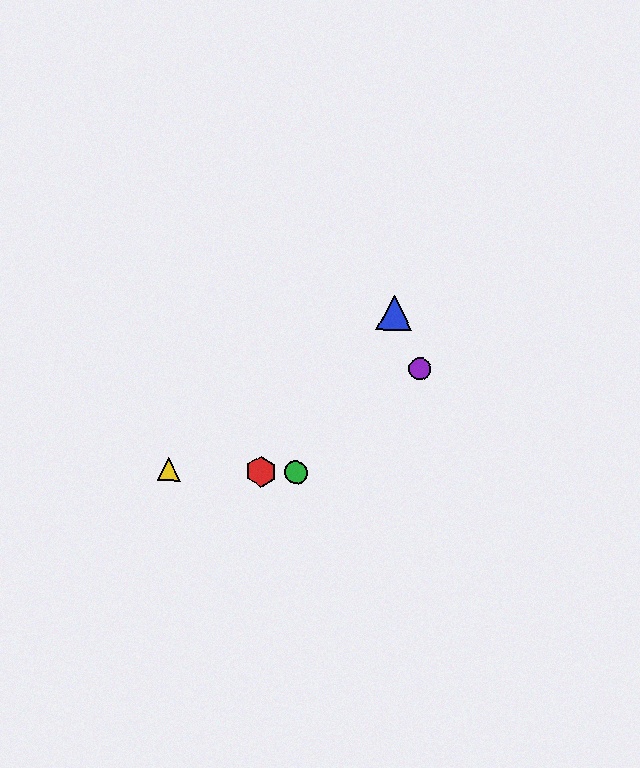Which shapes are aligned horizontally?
The red hexagon, the green circle, the yellow triangle are aligned horizontally.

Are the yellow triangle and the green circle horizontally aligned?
Yes, both are at y≈469.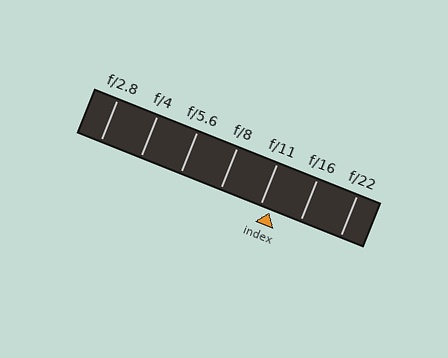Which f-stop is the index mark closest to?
The index mark is closest to f/11.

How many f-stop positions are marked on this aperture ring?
There are 7 f-stop positions marked.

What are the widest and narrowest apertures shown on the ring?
The widest aperture shown is f/2.8 and the narrowest is f/22.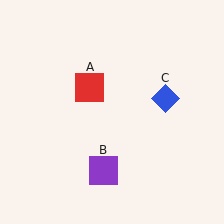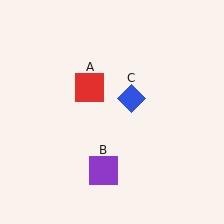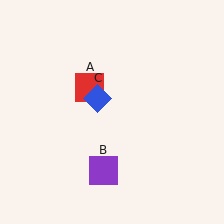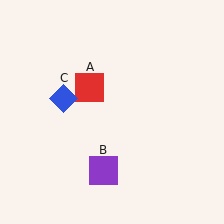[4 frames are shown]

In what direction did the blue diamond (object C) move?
The blue diamond (object C) moved left.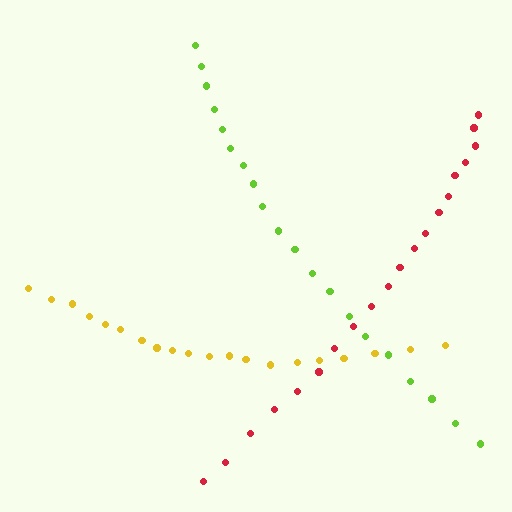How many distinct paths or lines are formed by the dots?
There are 3 distinct paths.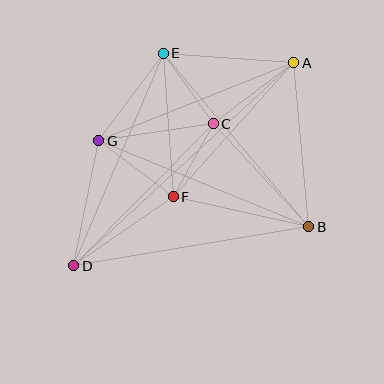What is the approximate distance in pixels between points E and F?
The distance between E and F is approximately 144 pixels.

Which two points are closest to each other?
Points C and F are closest to each other.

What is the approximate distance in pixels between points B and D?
The distance between B and D is approximately 238 pixels.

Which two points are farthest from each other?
Points A and D are farthest from each other.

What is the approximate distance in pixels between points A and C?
The distance between A and C is approximately 101 pixels.